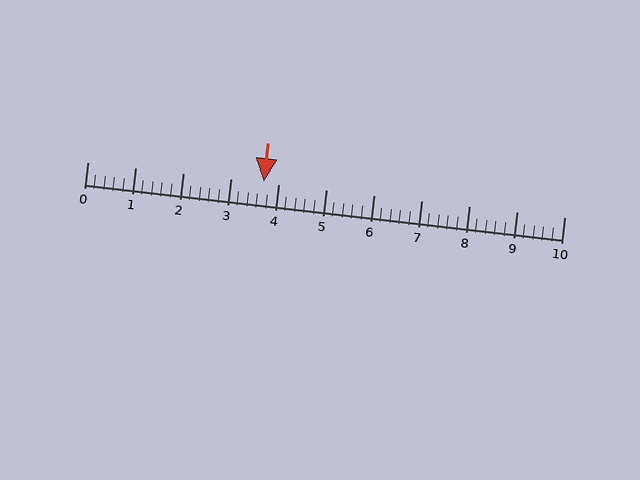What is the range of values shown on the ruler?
The ruler shows values from 0 to 10.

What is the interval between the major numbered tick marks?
The major tick marks are spaced 1 units apart.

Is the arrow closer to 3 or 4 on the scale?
The arrow is closer to 4.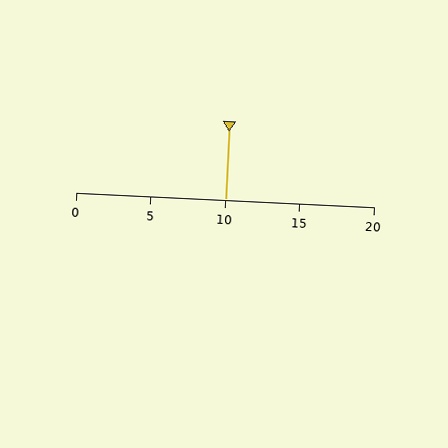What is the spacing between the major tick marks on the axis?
The major ticks are spaced 5 apart.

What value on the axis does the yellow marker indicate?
The marker indicates approximately 10.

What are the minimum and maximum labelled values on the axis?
The axis runs from 0 to 20.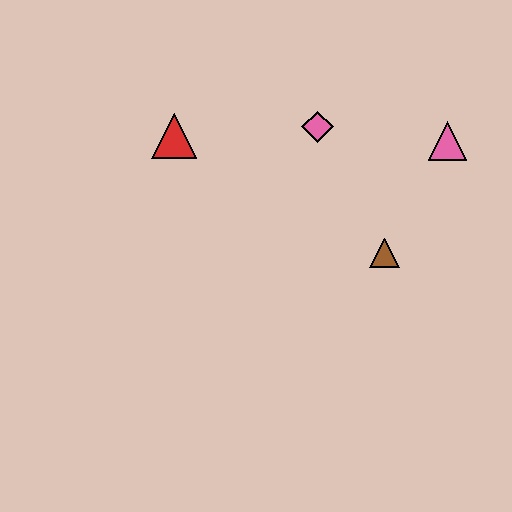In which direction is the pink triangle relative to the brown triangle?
The pink triangle is above the brown triangle.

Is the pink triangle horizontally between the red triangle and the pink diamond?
No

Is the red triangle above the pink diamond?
No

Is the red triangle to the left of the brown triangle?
Yes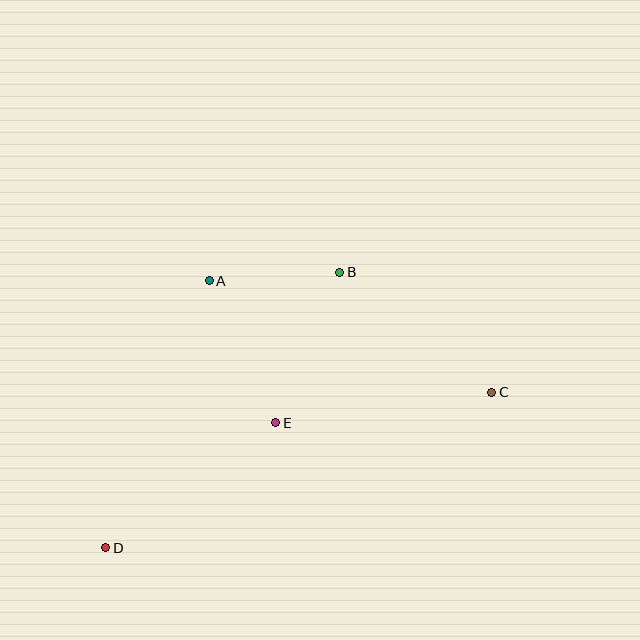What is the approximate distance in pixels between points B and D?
The distance between B and D is approximately 361 pixels.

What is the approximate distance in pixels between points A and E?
The distance between A and E is approximately 157 pixels.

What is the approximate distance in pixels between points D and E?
The distance between D and E is approximately 211 pixels.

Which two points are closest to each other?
Points A and B are closest to each other.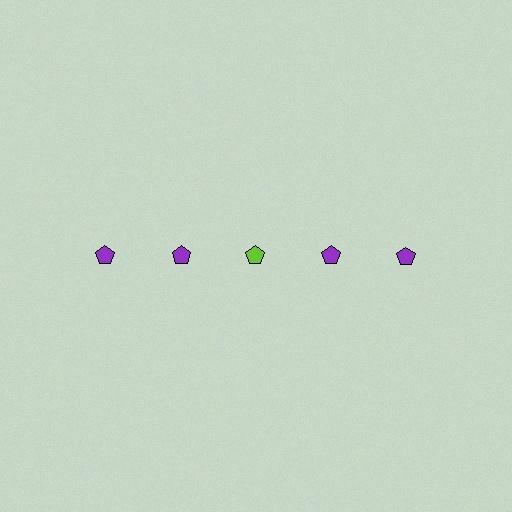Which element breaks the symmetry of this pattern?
The lime pentagon in the top row, center column breaks the symmetry. All other shapes are purple pentagons.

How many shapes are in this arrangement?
There are 5 shapes arranged in a grid pattern.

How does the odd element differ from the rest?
It has a different color: lime instead of purple.